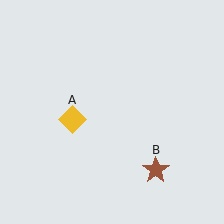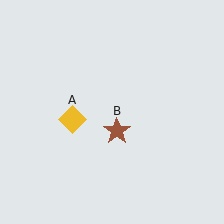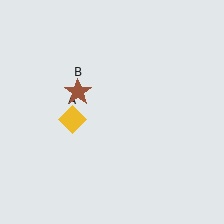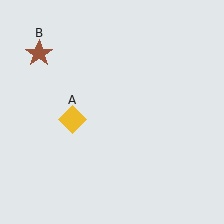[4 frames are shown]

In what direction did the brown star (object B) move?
The brown star (object B) moved up and to the left.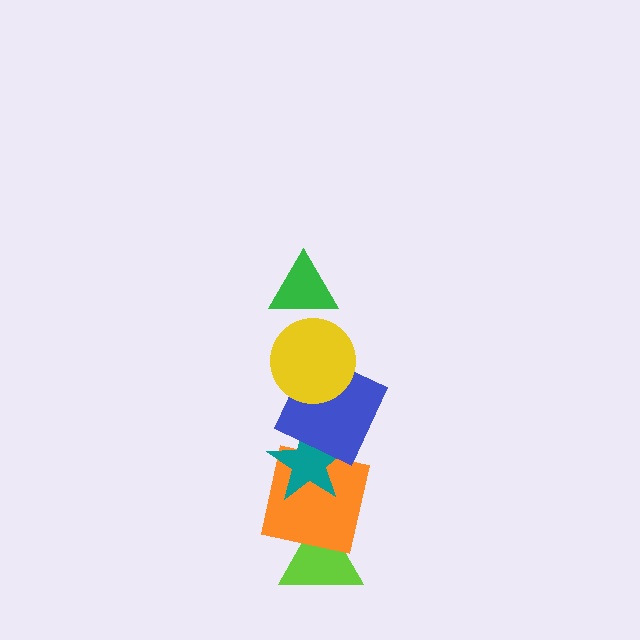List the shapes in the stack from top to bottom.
From top to bottom: the green triangle, the yellow circle, the blue square, the teal star, the orange square, the lime triangle.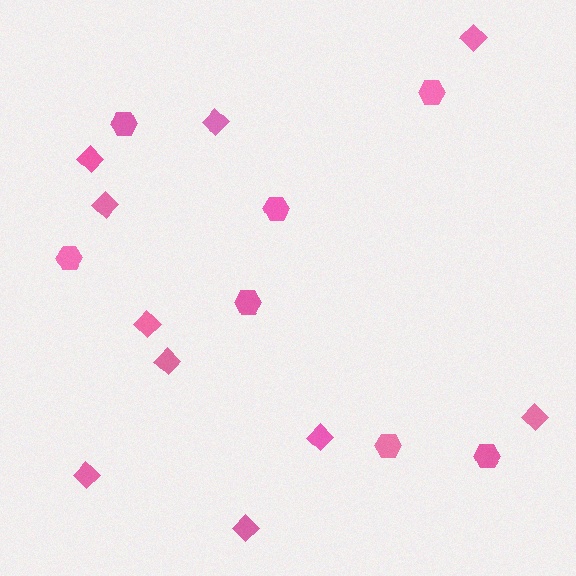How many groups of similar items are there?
There are 2 groups: one group of hexagons (7) and one group of diamonds (10).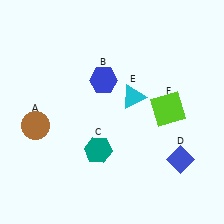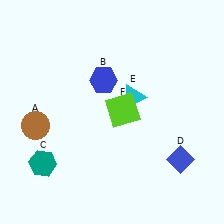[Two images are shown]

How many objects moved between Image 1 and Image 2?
2 objects moved between the two images.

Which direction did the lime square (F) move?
The lime square (F) moved left.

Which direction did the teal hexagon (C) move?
The teal hexagon (C) moved left.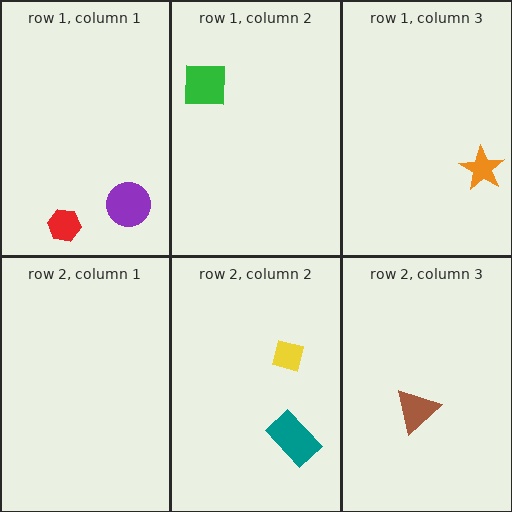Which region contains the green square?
The row 1, column 2 region.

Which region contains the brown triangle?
The row 2, column 3 region.